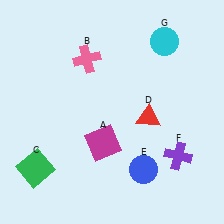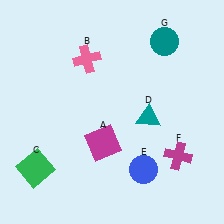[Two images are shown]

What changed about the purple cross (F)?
In Image 1, F is purple. In Image 2, it changed to magenta.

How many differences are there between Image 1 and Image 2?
There are 3 differences between the two images.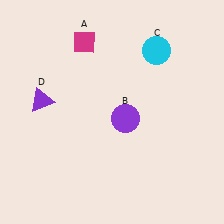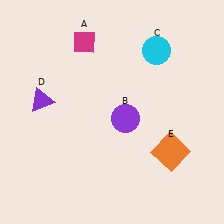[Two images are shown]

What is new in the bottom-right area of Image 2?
An orange square (E) was added in the bottom-right area of Image 2.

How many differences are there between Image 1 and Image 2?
There is 1 difference between the two images.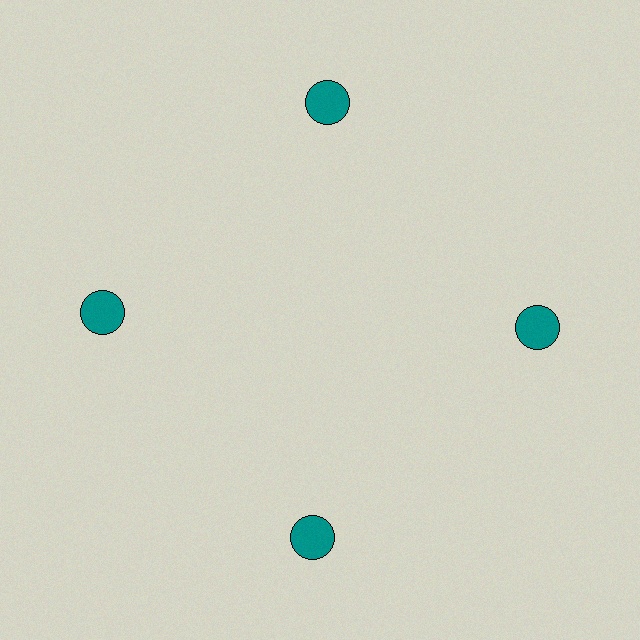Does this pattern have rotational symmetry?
Yes, this pattern has 4-fold rotational symmetry. It looks the same after rotating 90 degrees around the center.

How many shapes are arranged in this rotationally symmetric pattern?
There are 4 shapes, arranged in 4 groups of 1.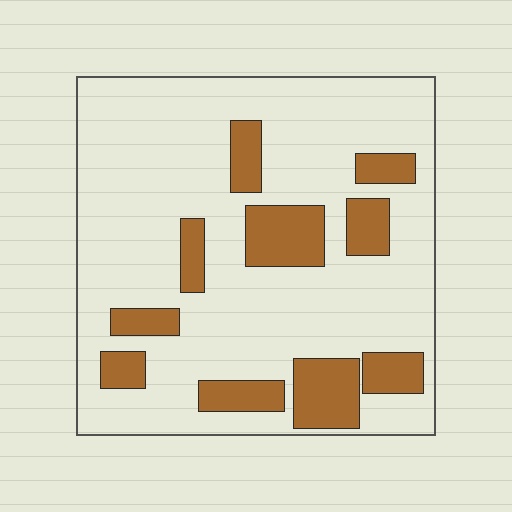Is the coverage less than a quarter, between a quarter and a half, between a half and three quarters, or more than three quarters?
Less than a quarter.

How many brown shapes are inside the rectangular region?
10.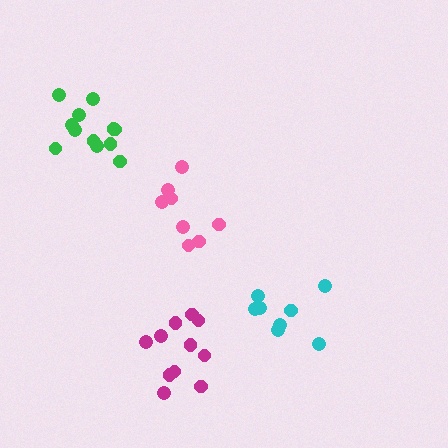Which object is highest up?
The green cluster is topmost.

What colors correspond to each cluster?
The clusters are colored: green, cyan, pink, magenta.